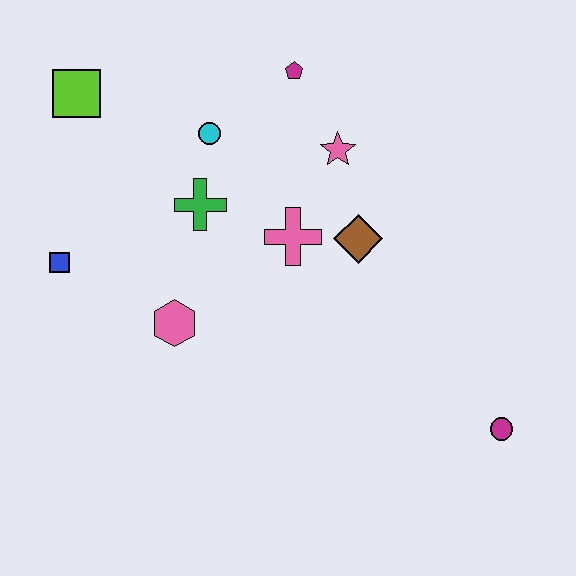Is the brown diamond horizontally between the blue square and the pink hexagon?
No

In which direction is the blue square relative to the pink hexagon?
The blue square is to the left of the pink hexagon.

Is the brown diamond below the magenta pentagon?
Yes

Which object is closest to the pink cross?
The brown diamond is closest to the pink cross.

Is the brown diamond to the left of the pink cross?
No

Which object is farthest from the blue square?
The magenta circle is farthest from the blue square.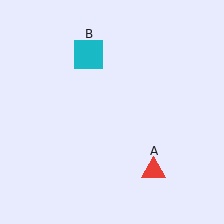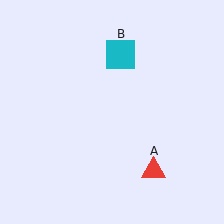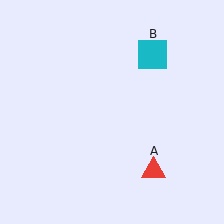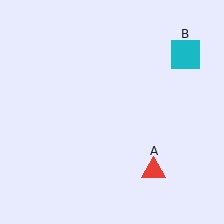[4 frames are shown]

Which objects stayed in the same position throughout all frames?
Red triangle (object A) remained stationary.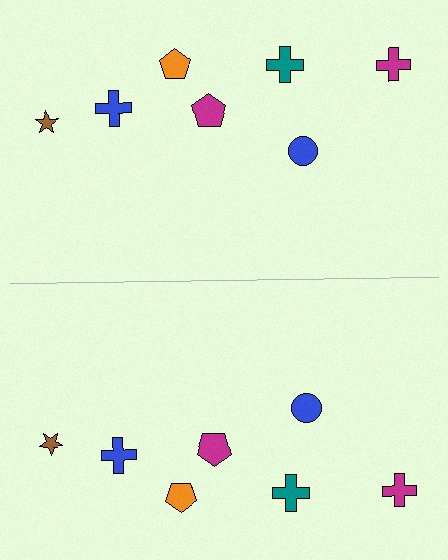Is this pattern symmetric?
Yes, this pattern has bilateral (reflection) symmetry.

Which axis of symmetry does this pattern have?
The pattern has a horizontal axis of symmetry running through the center of the image.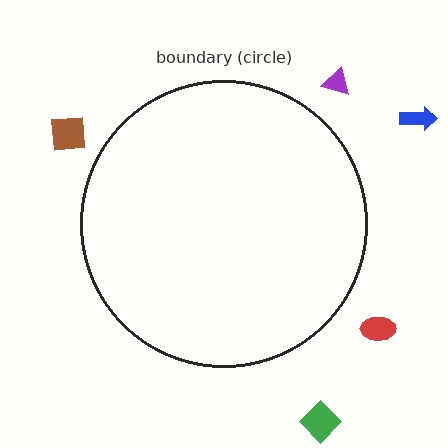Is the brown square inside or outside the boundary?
Outside.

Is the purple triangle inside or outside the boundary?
Outside.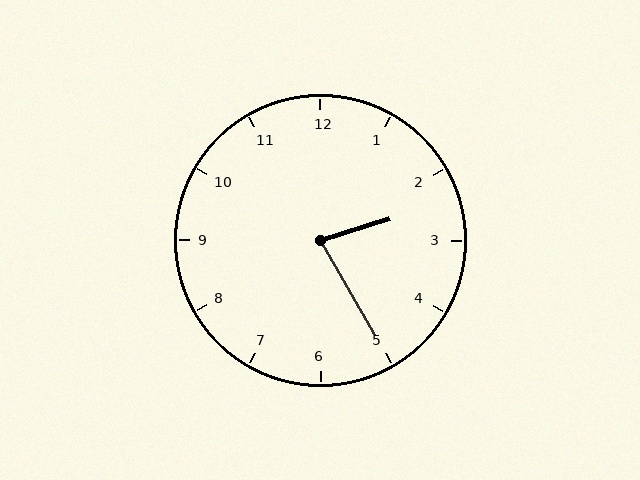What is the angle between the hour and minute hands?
Approximately 78 degrees.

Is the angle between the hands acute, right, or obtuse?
It is acute.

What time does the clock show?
2:25.